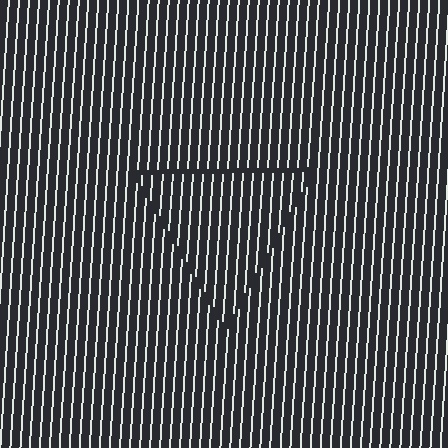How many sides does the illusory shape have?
3 sides — the line-ends trace a triangle.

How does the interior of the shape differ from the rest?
The interior of the shape contains the same grating, shifted by half a period — the contour is defined by the phase discontinuity where line-ends from the inner and outer gratings abut.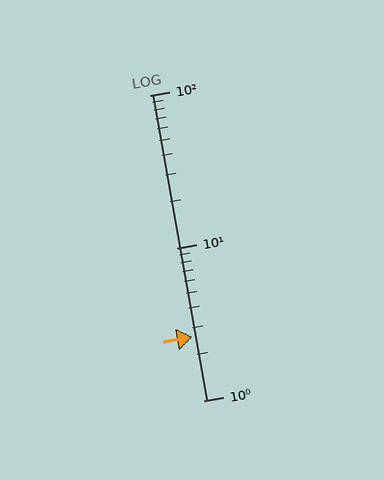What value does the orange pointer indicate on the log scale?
The pointer indicates approximately 2.6.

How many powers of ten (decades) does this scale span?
The scale spans 2 decades, from 1 to 100.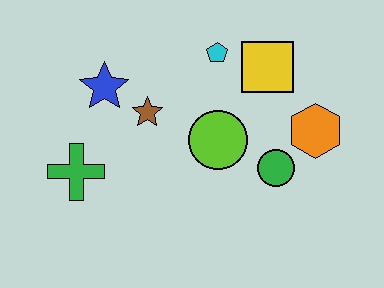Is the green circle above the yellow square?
No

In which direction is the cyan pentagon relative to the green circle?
The cyan pentagon is above the green circle.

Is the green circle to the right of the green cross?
Yes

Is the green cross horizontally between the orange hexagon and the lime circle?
No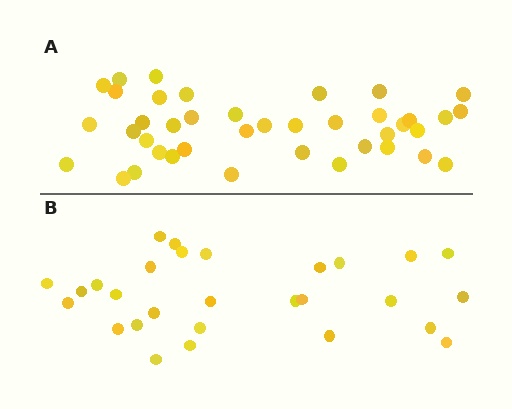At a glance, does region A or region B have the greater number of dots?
Region A (the top region) has more dots.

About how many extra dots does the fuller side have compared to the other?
Region A has roughly 12 or so more dots than region B.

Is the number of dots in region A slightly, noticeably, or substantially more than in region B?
Region A has noticeably more, but not dramatically so. The ratio is roughly 1.4 to 1.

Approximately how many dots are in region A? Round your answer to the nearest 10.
About 40 dots.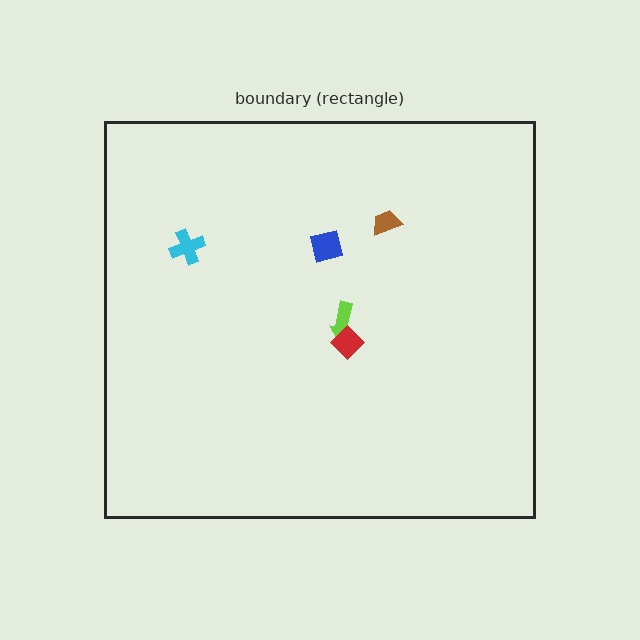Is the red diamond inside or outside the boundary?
Inside.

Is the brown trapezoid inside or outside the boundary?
Inside.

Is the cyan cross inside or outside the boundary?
Inside.